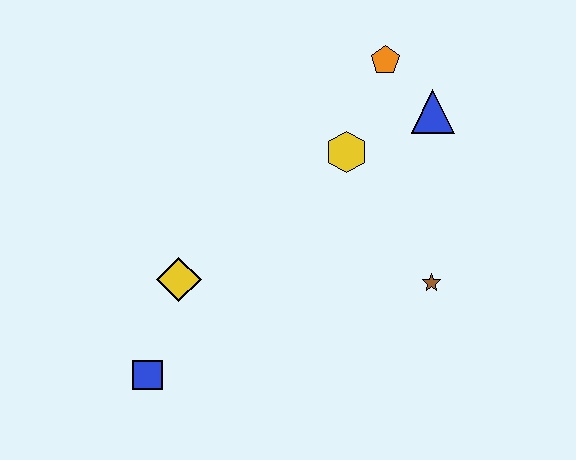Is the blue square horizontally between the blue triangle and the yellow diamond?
No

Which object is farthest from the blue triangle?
The blue square is farthest from the blue triangle.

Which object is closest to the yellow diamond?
The blue square is closest to the yellow diamond.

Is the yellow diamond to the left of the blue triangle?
Yes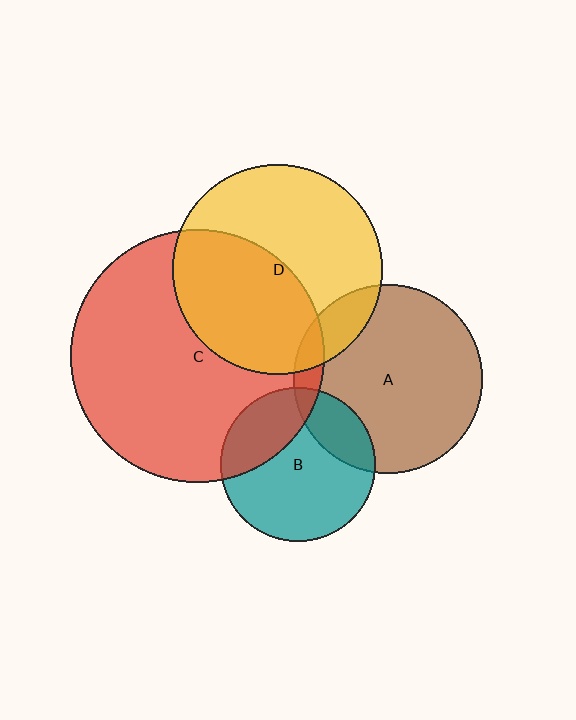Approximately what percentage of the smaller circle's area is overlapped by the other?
Approximately 30%.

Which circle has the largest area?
Circle C (red).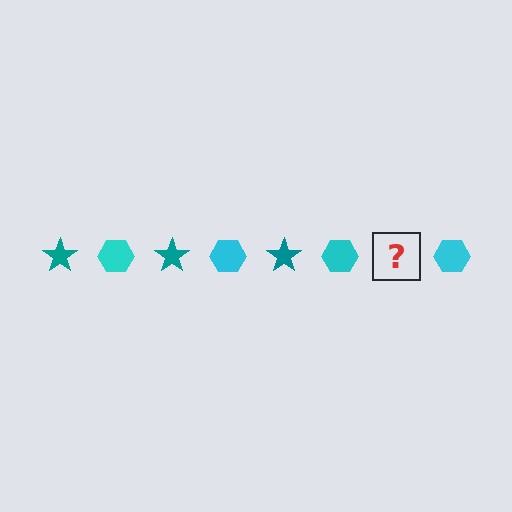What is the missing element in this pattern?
The missing element is a teal star.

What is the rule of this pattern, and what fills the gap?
The rule is that the pattern alternates between teal star and cyan hexagon. The gap should be filled with a teal star.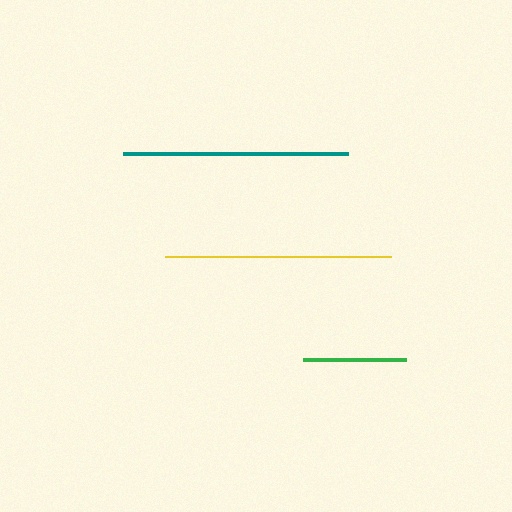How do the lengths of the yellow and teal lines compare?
The yellow and teal lines are approximately the same length.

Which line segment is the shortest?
The green line is the shortest at approximately 104 pixels.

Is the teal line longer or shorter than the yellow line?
The yellow line is longer than the teal line.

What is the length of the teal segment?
The teal segment is approximately 225 pixels long.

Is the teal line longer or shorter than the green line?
The teal line is longer than the green line.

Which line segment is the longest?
The yellow line is the longest at approximately 227 pixels.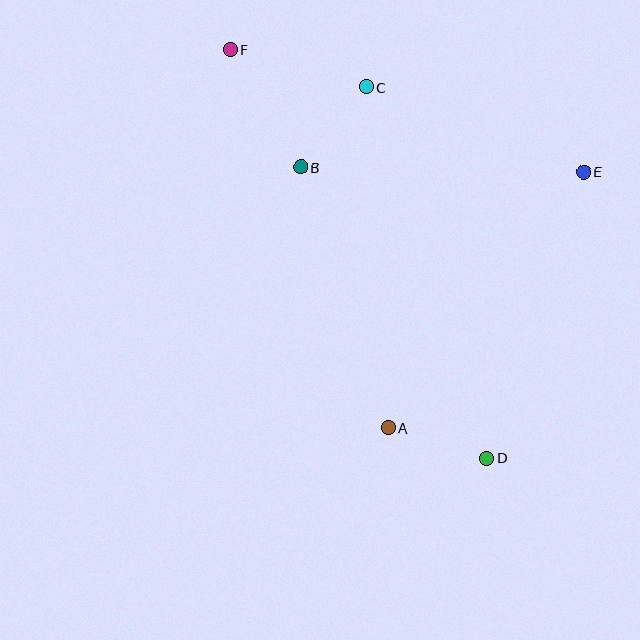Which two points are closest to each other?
Points A and D are closest to each other.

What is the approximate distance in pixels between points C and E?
The distance between C and E is approximately 233 pixels.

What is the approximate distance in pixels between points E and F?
The distance between E and F is approximately 374 pixels.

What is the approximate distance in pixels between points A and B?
The distance between A and B is approximately 275 pixels.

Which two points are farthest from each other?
Points D and F are farthest from each other.